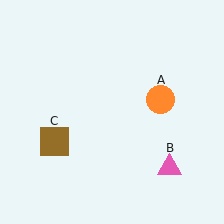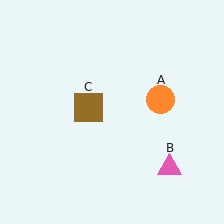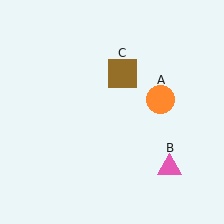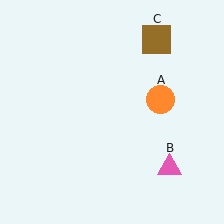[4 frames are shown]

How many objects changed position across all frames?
1 object changed position: brown square (object C).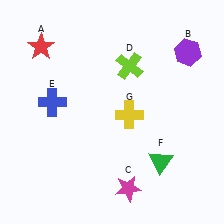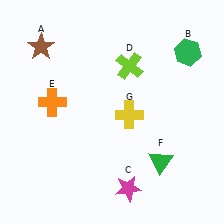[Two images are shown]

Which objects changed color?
A changed from red to brown. B changed from purple to green. E changed from blue to orange.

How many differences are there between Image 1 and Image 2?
There are 3 differences between the two images.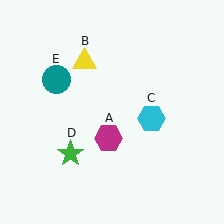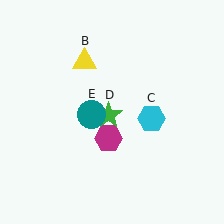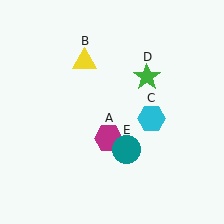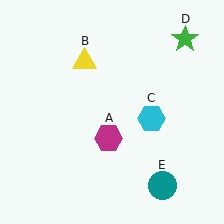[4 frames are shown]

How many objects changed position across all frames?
2 objects changed position: green star (object D), teal circle (object E).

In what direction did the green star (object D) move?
The green star (object D) moved up and to the right.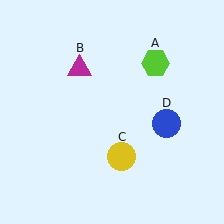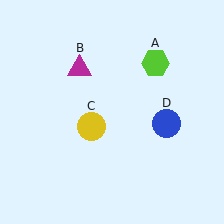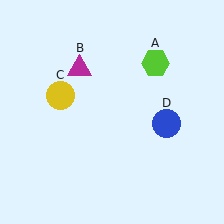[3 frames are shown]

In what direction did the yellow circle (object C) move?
The yellow circle (object C) moved up and to the left.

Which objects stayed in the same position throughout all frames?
Lime hexagon (object A) and magenta triangle (object B) and blue circle (object D) remained stationary.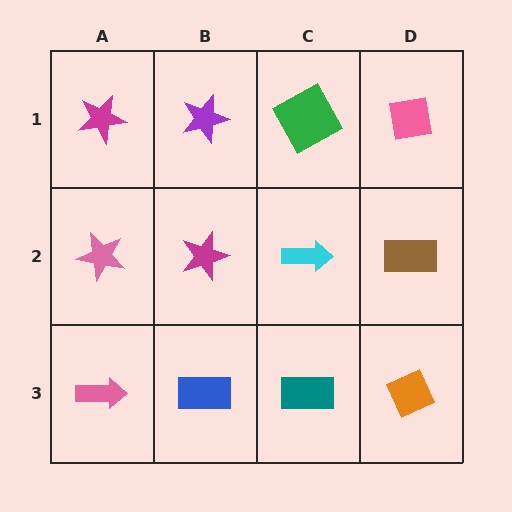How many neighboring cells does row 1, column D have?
2.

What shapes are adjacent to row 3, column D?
A brown rectangle (row 2, column D), a teal rectangle (row 3, column C).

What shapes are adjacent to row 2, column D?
A pink square (row 1, column D), an orange diamond (row 3, column D), a cyan arrow (row 2, column C).